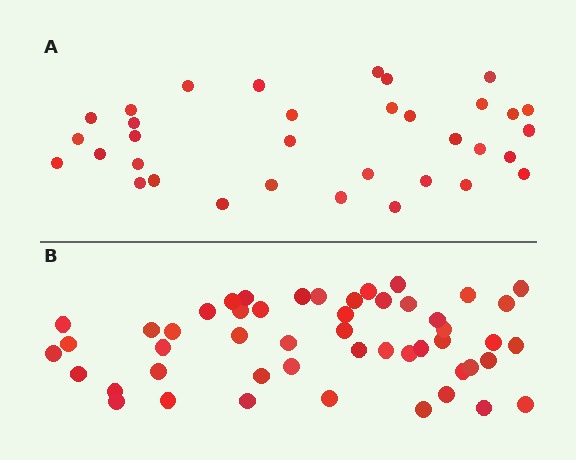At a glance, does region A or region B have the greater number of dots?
Region B (the bottom region) has more dots.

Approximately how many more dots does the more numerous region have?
Region B has approximately 15 more dots than region A.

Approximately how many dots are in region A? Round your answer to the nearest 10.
About 30 dots. (The exact count is 34, which rounds to 30.)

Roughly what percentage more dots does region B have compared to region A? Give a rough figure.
About 45% more.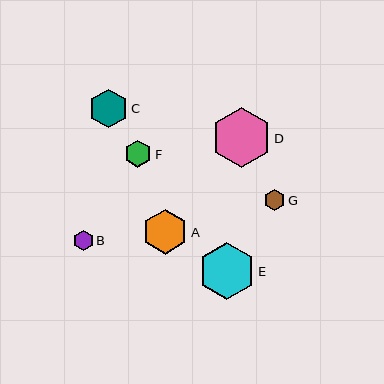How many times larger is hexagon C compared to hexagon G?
Hexagon C is approximately 1.8 times the size of hexagon G.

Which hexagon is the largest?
Hexagon D is the largest with a size of approximately 60 pixels.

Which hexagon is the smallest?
Hexagon B is the smallest with a size of approximately 20 pixels.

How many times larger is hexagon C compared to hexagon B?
Hexagon C is approximately 1.9 times the size of hexagon B.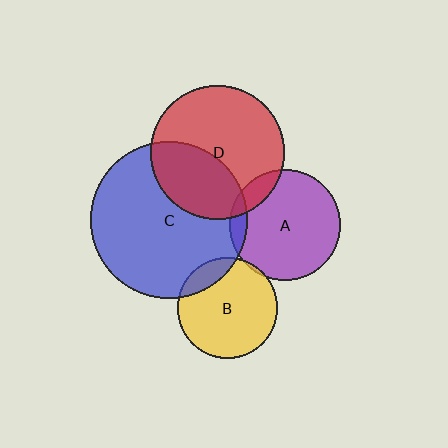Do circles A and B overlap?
Yes.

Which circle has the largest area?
Circle C (blue).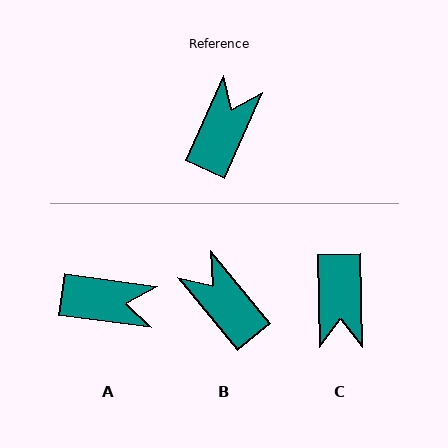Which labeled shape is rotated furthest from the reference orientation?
C, about 155 degrees away.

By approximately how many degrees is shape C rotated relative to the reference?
Approximately 155 degrees clockwise.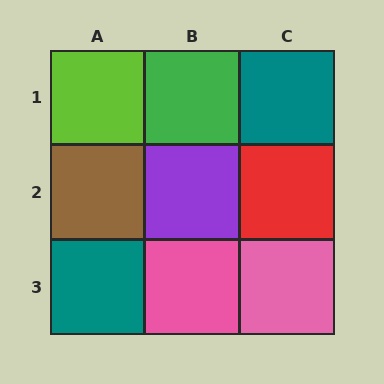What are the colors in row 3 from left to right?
Teal, pink, pink.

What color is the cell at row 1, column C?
Teal.